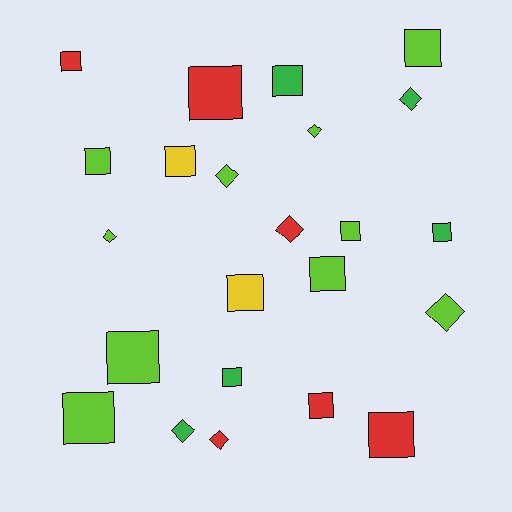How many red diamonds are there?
There are 2 red diamonds.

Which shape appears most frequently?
Square, with 15 objects.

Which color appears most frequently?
Lime, with 10 objects.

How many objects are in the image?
There are 23 objects.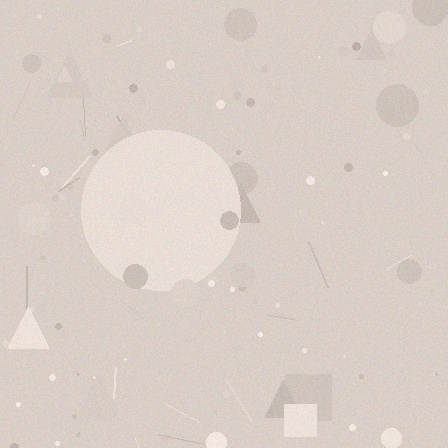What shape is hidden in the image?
A circle is hidden in the image.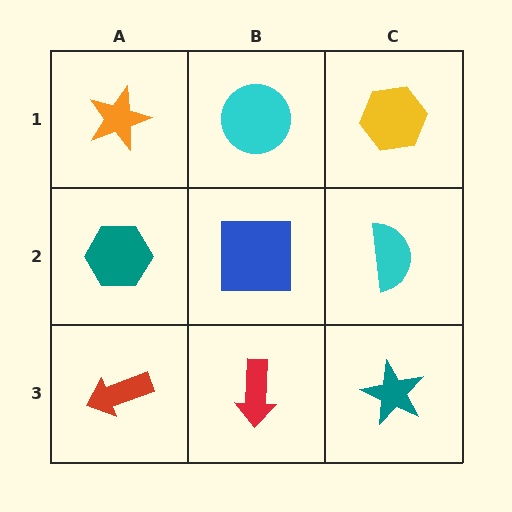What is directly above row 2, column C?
A yellow hexagon.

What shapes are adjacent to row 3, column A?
A teal hexagon (row 2, column A), a red arrow (row 3, column B).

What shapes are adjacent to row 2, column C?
A yellow hexagon (row 1, column C), a teal star (row 3, column C), a blue square (row 2, column B).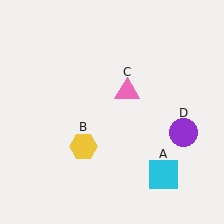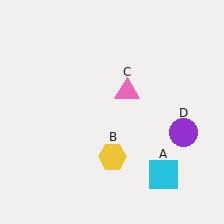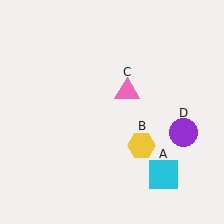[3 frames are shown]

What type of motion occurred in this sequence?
The yellow hexagon (object B) rotated counterclockwise around the center of the scene.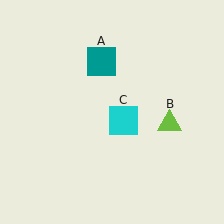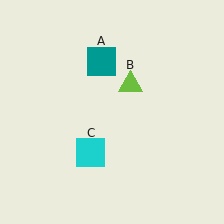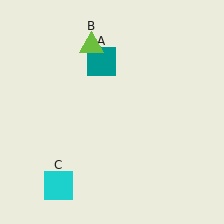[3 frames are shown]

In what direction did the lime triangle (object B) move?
The lime triangle (object B) moved up and to the left.